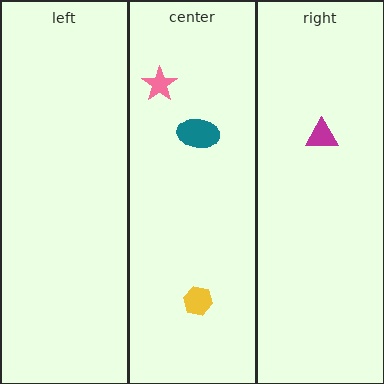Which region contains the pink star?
The center region.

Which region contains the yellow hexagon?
The center region.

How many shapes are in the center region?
3.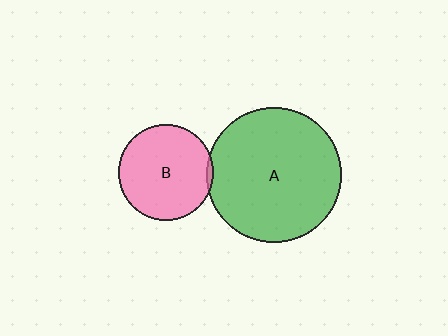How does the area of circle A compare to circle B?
Approximately 2.0 times.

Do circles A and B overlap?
Yes.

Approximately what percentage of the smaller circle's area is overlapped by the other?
Approximately 5%.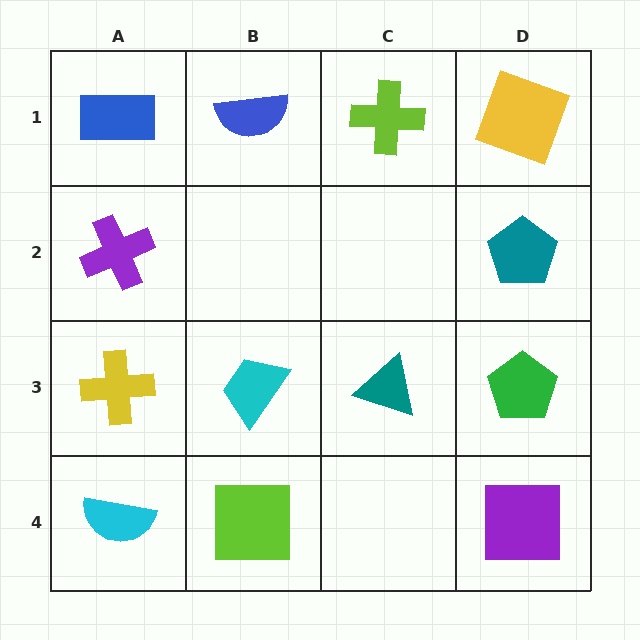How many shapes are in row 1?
4 shapes.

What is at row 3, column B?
A cyan trapezoid.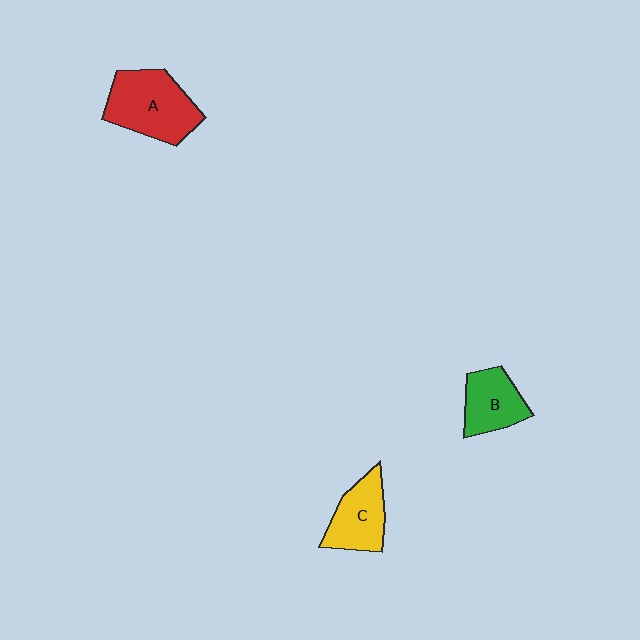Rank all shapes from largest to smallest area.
From largest to smallest: A (red), C (yellow), B (green).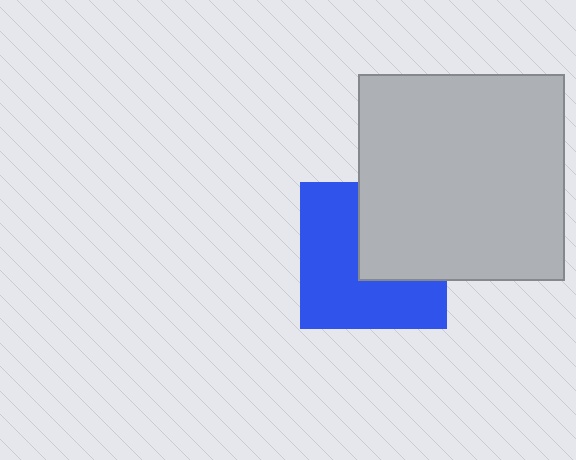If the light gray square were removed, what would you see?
You would see the complete blue square.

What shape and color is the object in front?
The object in front is a light gray square.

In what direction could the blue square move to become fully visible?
The blue square could move toward the lower-left. That would shift it out from behind the light gray square entirely.